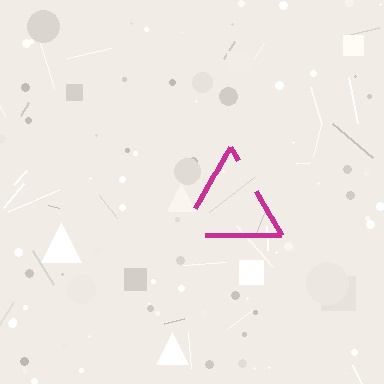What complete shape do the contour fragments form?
The contour fragments form a triangle.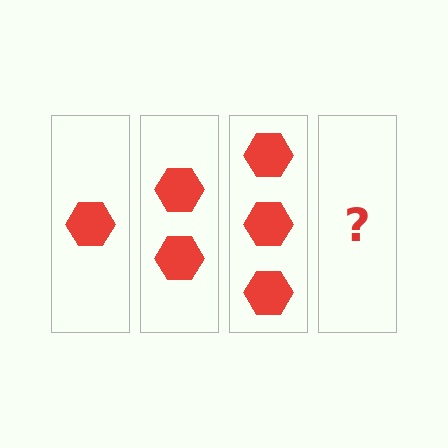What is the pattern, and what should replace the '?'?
The pattern is that each step adds one more hexagon. The '?' should be 4 hexagons.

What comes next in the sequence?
The next element should be 4 hexagons.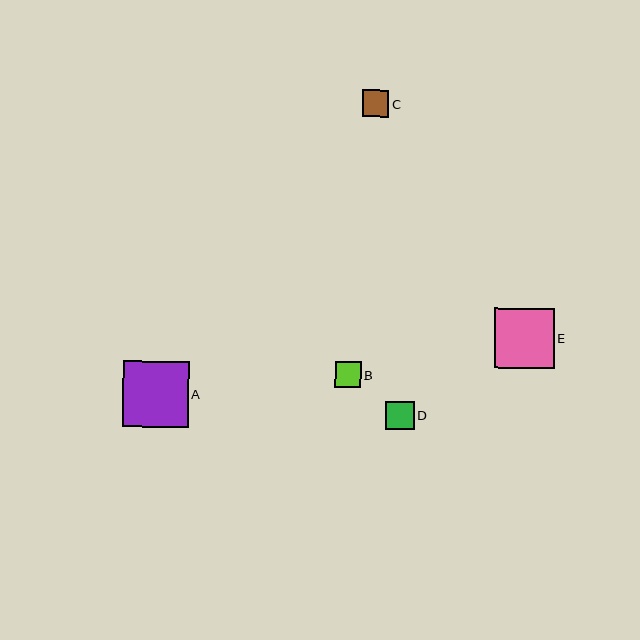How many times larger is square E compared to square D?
Square E is approximately 2.1 times the size of square D.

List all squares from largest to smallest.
From largest to smallest: A, E, D, C, B.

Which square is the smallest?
Square B is the smallest with a size of approximately 26 pixels.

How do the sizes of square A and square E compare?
Square A and square E are approximately the same size.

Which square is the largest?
Square A is the largest with a size of approximately 66 pixels.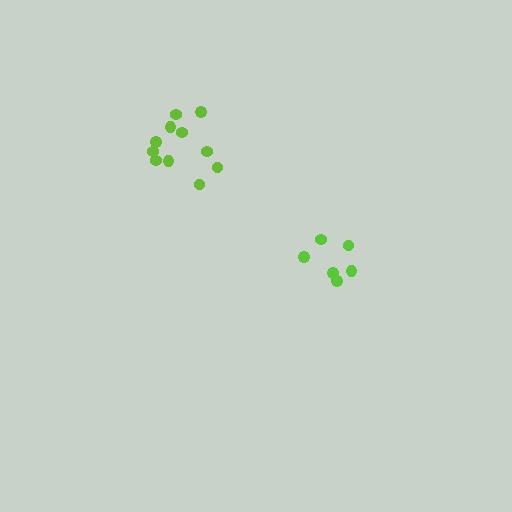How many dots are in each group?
Group 1: 6 dots, Group 2: 11 dots (17 total).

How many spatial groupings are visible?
There are 2 spatial groupings.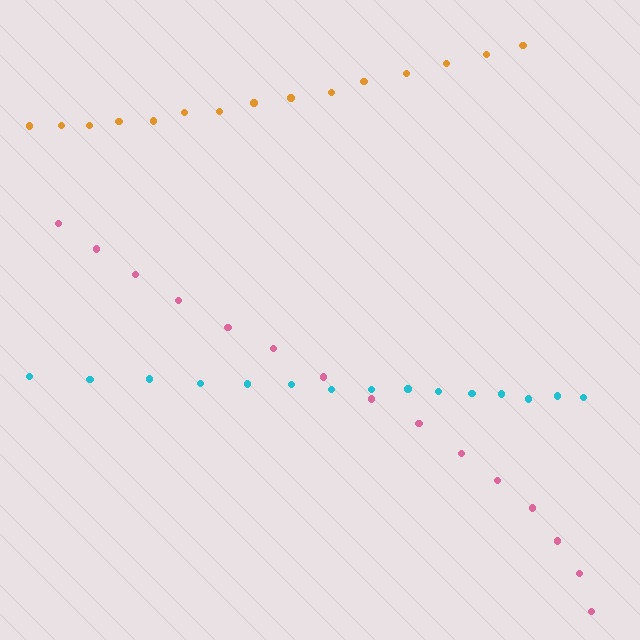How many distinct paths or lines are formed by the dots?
There are 3 distinct paths.